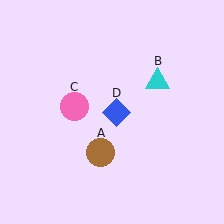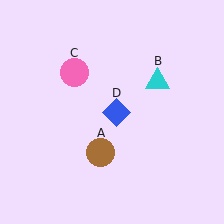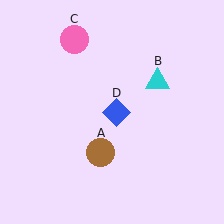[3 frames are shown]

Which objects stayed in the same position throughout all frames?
Brown circle (object A) and cyan triangle (object B) and blue diamond (object D) remained stationary.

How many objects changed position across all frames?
1 object changed position: pink circle (object C).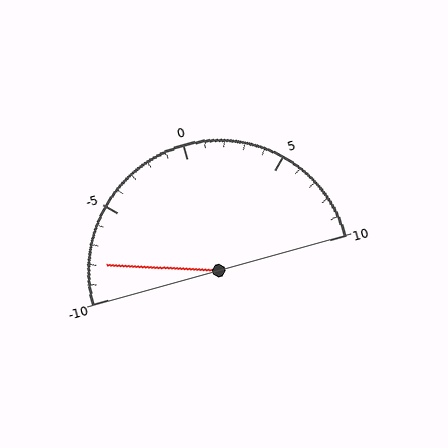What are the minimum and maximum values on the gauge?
The gauge ranges from -10 to 10.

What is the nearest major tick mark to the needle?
The nearest major tick mark is -10.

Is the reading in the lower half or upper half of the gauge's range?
The reading is in the lower half of the range (-10 to 10).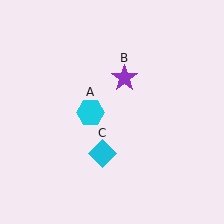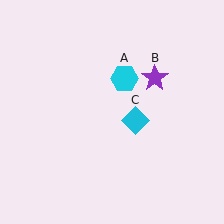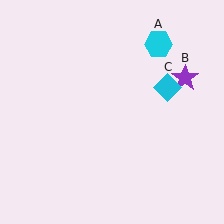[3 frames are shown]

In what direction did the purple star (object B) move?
The purple star (object B) moved right.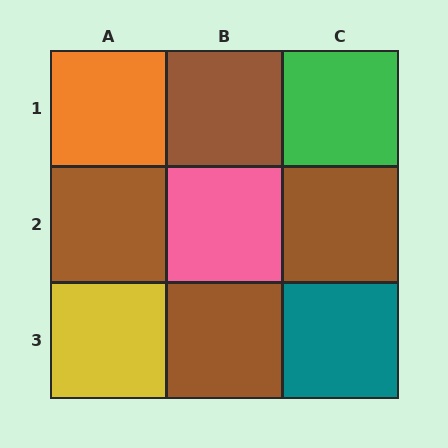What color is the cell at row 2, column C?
Brown.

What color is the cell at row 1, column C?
Green.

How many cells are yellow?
1 cell is yellow.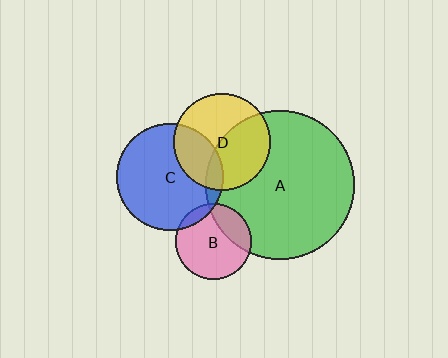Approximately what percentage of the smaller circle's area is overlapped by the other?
Approximately 25%.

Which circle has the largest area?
Circle A (green).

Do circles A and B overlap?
Yes.